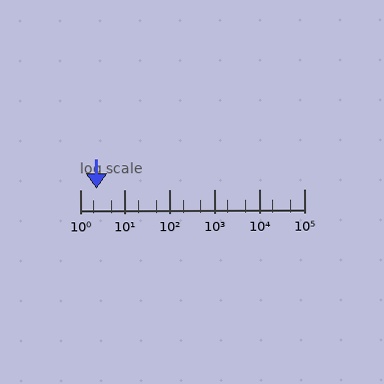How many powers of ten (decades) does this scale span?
The scale spans 5 decades, from 1 to 100000.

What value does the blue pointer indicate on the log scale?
The pointer indicates approximately 2.3.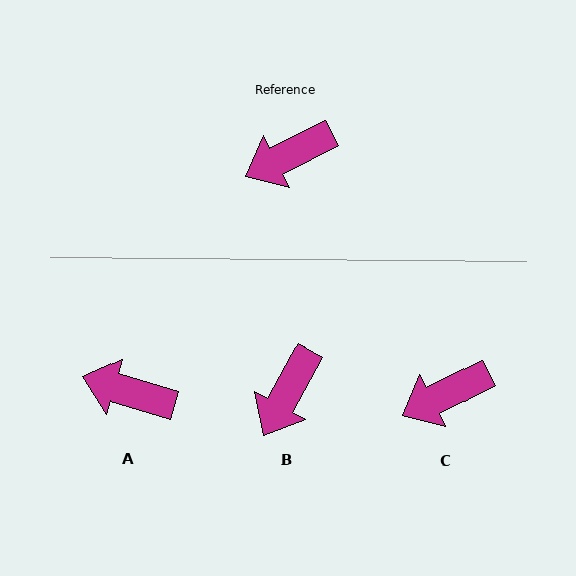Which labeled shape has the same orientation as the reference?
C.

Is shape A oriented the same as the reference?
No, it is off by about 44 degrees.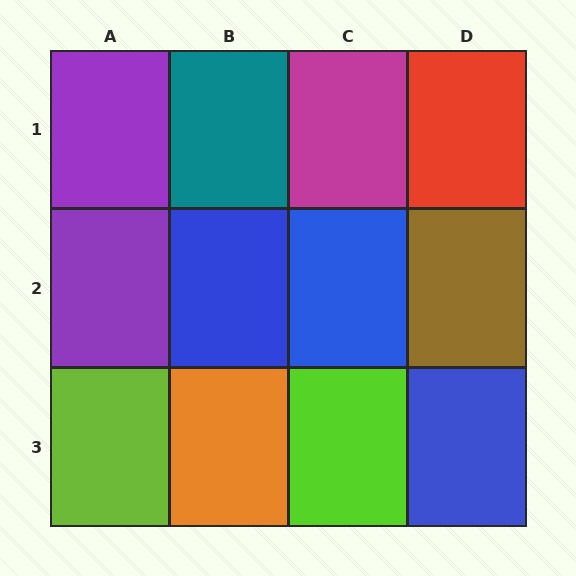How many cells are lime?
2 cells are lime.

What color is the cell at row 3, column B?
Orange.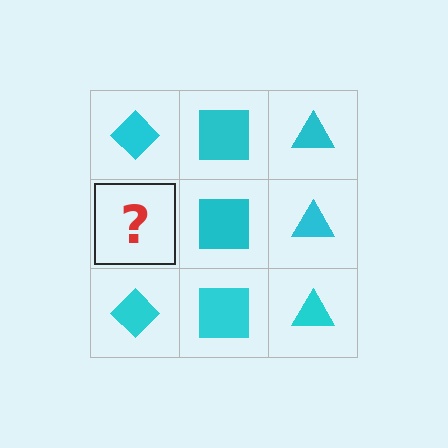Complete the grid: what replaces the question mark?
The question mark should be replaced with a cyan diamond.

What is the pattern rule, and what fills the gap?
The rule is that each column has a consistent shape. The gap should be filled with a cyan diamond.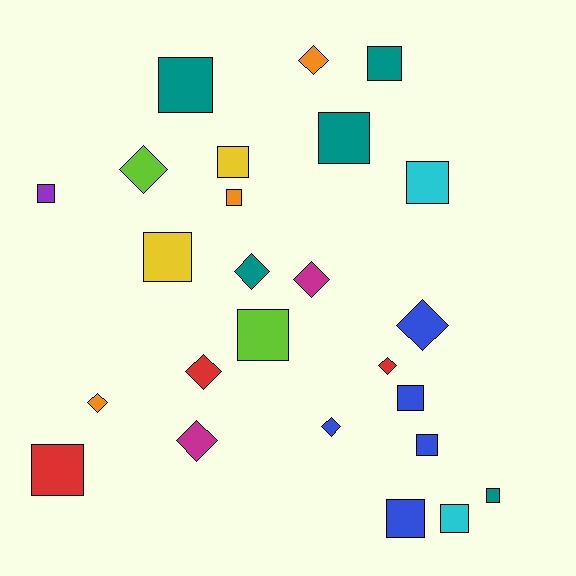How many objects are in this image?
There are 25 objects.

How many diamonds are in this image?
There are 10 diamonds.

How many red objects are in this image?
There are 3 red objects.